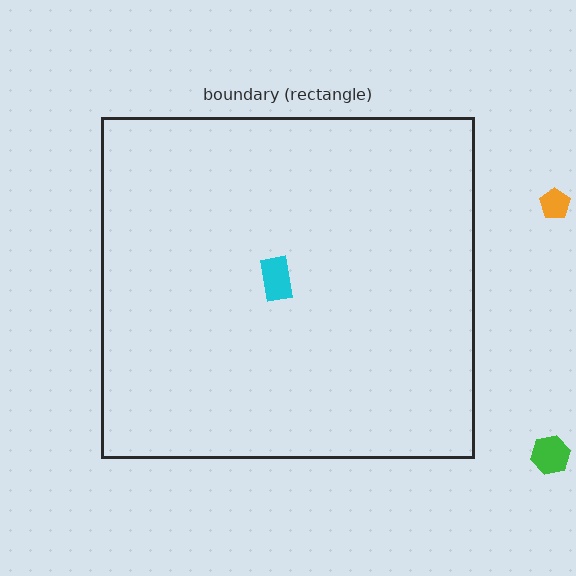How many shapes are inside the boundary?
1 inside, 2 outside.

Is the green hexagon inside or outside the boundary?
Outside.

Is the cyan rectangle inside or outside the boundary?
Inside.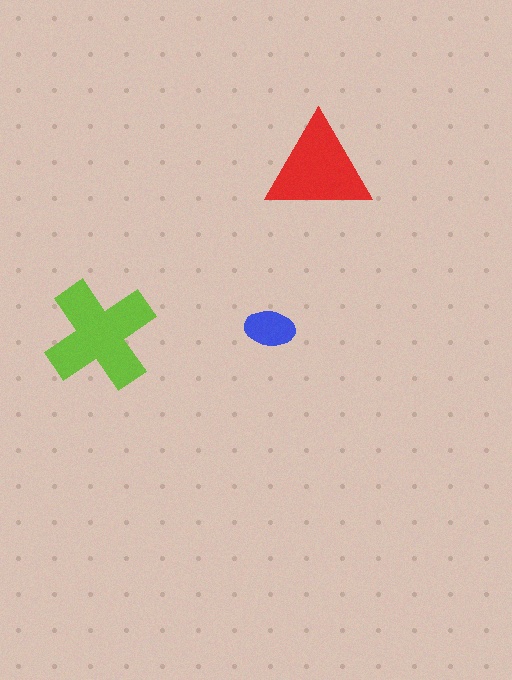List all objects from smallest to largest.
The blue ellipse, the red triangle, the lime cross.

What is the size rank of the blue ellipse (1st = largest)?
3rd.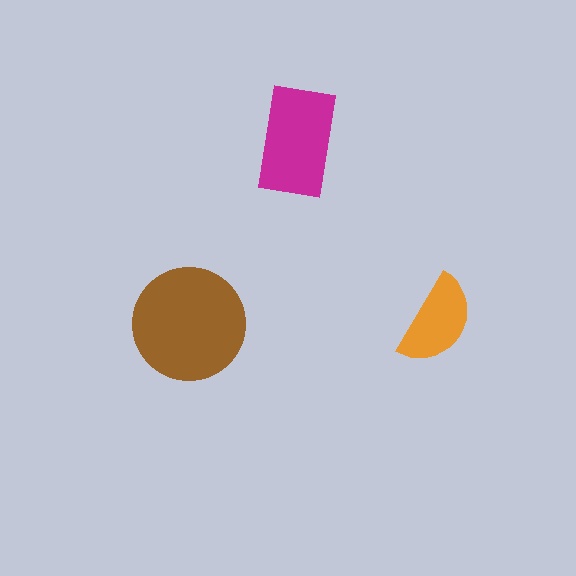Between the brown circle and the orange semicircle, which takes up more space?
The brown circle.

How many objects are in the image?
There are 3 objects in the image.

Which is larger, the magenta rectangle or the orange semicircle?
The magenta rectangle.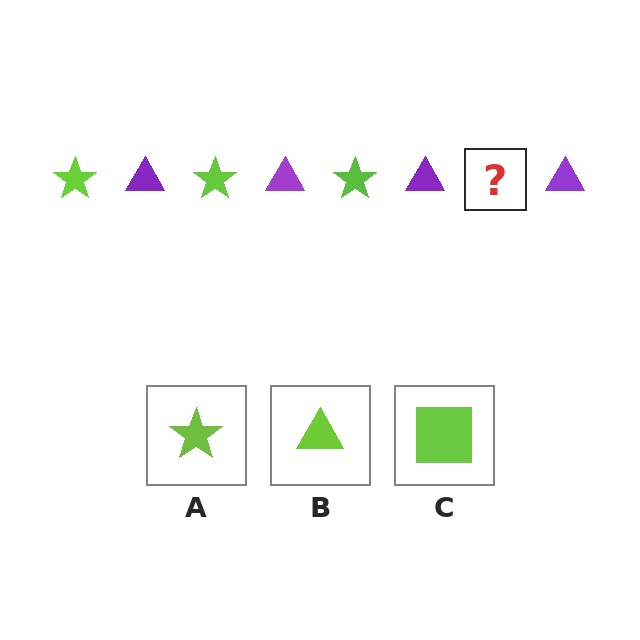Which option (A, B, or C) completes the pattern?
A.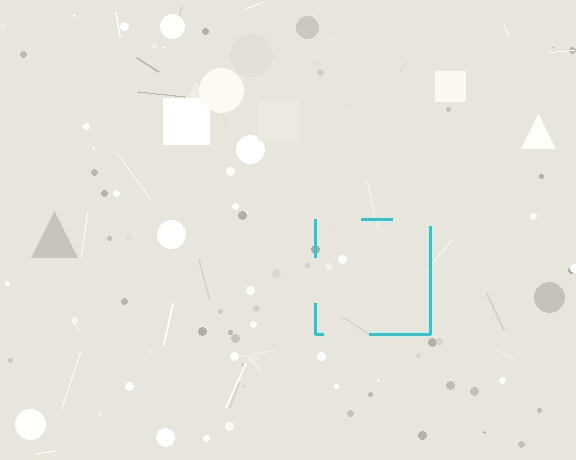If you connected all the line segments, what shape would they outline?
They would outline a square.